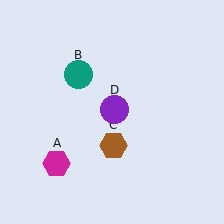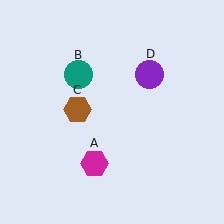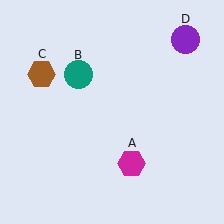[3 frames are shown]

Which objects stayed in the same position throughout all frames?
Teal circle (object B) remained stationary.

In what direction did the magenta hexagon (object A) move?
The magenta hexagon (object A) moved right.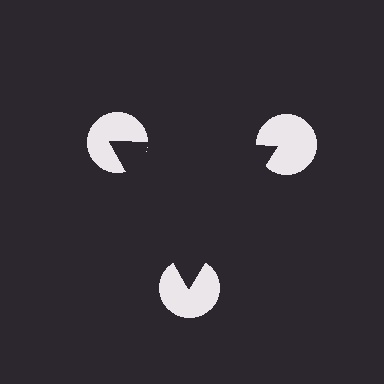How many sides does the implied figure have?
3 sides.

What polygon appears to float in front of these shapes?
An illusory triangle — its edges are inferred from the aligned wedge cuts in the pac-man discs, not physically drawn.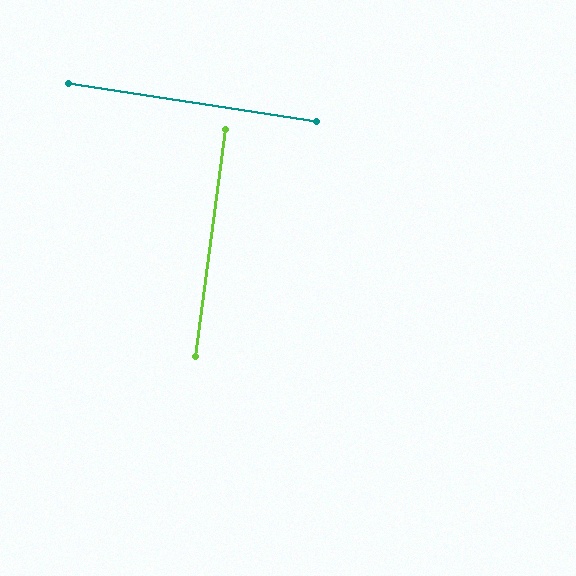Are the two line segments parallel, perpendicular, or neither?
Perpendicular — they meet at approximately 89°.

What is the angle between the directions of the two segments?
Approximately 89 degrees.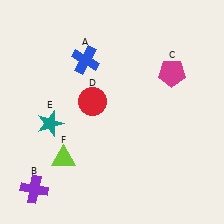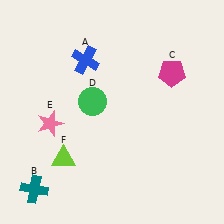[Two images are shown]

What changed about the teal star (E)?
In Image 1, E is teal. In Image 2, it changed to pink.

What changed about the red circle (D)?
In Image 1, D is red. In Image 2, it changed to green.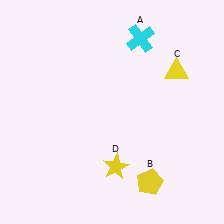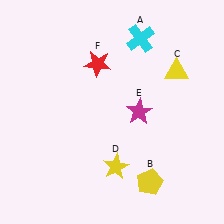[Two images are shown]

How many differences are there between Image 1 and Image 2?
There are 2 differences between the two images.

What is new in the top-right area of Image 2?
A magenta star (E) was added in the top-right area of Image 2.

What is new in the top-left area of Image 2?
A red star (F) was added in the top-left area of Image 2.